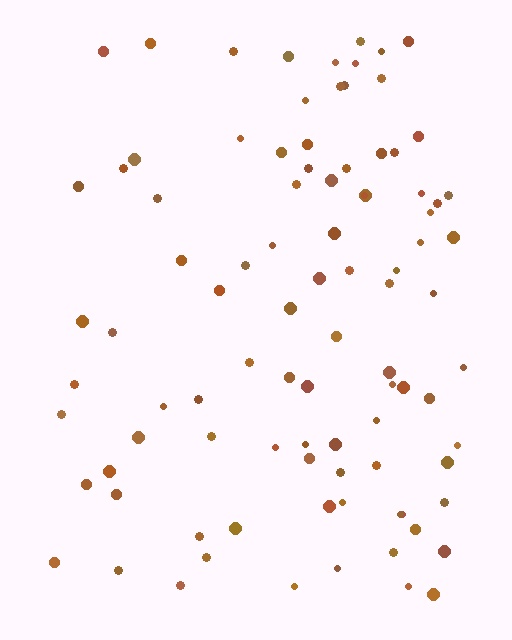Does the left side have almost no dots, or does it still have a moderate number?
Still a moderate number, just noticeably fewer than the right.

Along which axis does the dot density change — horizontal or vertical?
Horizontal.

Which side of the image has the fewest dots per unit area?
The left.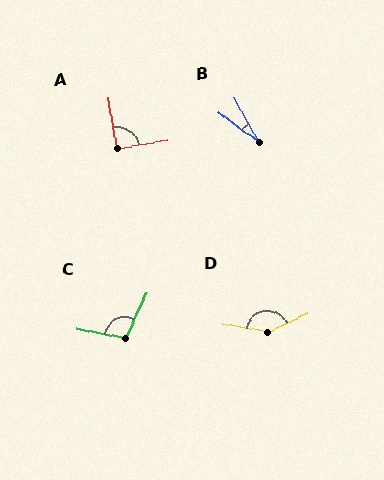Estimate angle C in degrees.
Approximately 105 degrees.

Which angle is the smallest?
B, at approximately 26 degrees.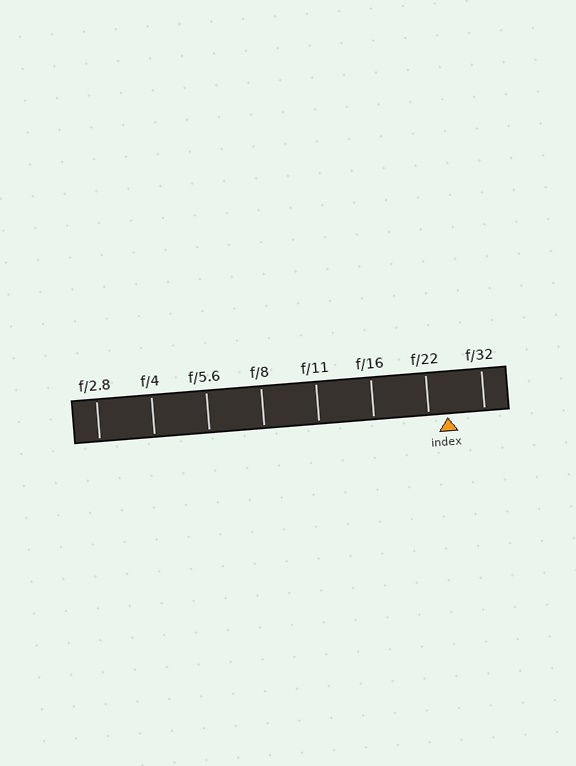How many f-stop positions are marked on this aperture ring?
There are 8 f-stop positions marked.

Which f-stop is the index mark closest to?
The index mark is closest to f/22.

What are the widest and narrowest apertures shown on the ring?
The widest aperture shown is f/2.8 and the narrowest is f/32.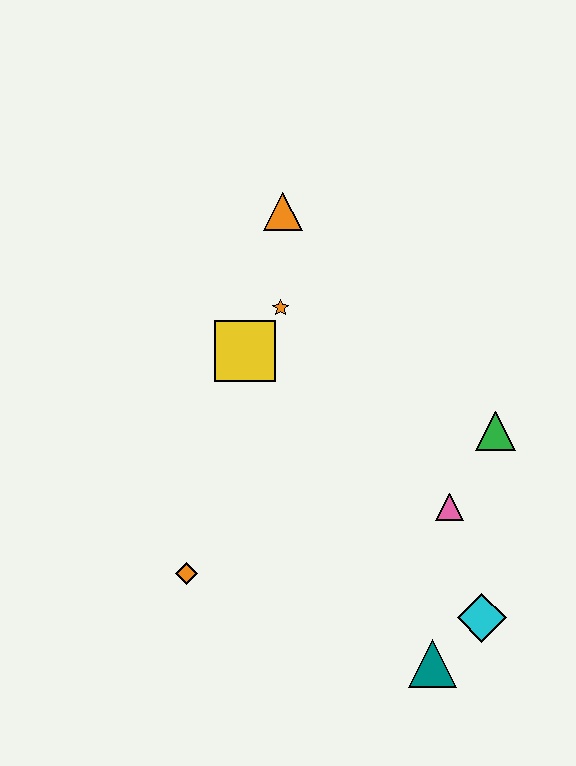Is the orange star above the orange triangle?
No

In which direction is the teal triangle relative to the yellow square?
The teal triangle is below the yellow square.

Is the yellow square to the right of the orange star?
No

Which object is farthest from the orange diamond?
The orange triangle is farthest from the orange diamond.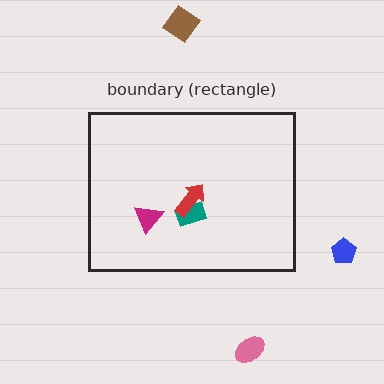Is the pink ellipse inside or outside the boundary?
Outside.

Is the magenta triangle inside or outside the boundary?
Inside.